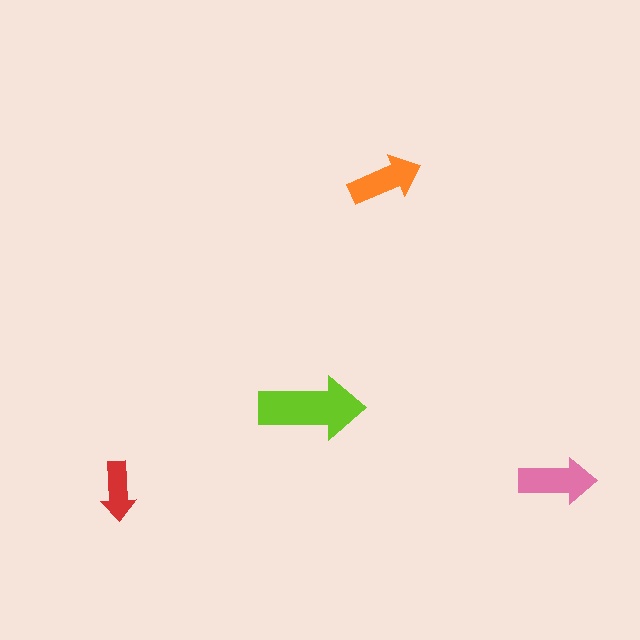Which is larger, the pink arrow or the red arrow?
The pink one.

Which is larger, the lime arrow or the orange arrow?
The lime one.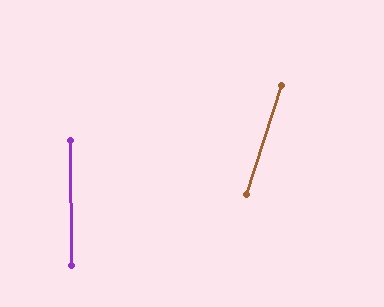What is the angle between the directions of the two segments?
Approximately 18 degrees.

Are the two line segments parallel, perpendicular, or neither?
Neither parallel nor perpendicular — they differ by about 18°.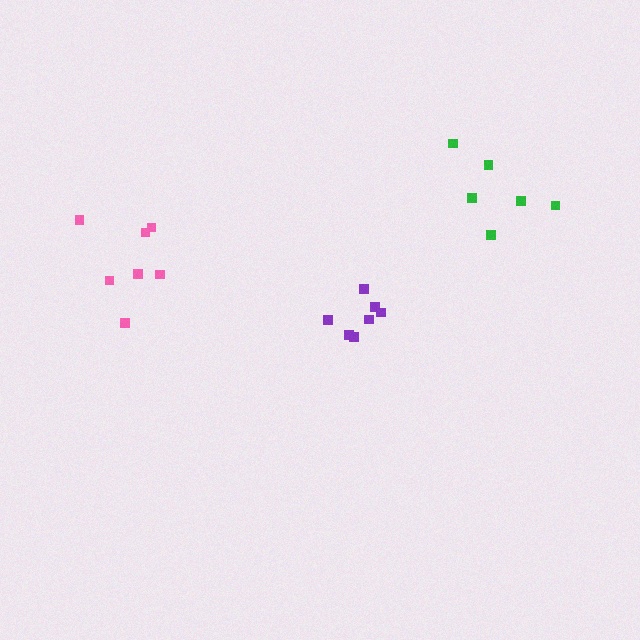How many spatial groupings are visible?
There are 3 spatial groupings.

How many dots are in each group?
Group 1: 6 dots, Group 2: 7 dots, Group 3: 7 dots (20 total).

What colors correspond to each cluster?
The clusters are colored: green, purple, pink.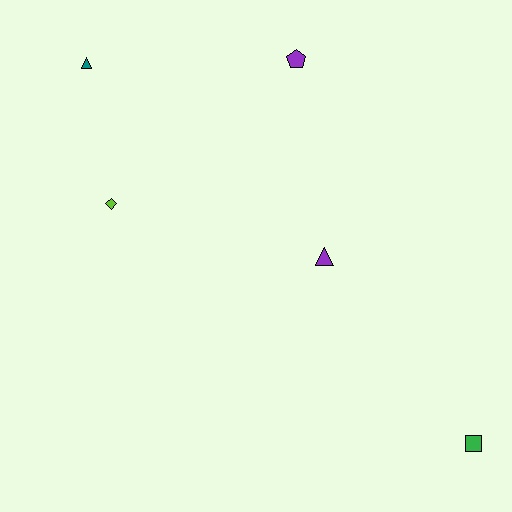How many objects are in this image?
There are 5 objects.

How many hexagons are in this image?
There are no hexagons.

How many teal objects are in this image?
There is 1 teal object.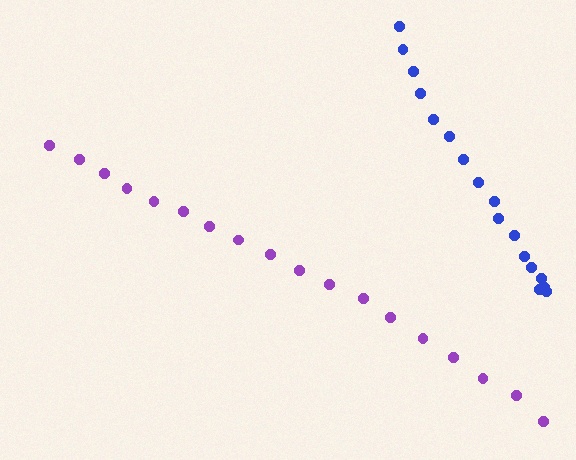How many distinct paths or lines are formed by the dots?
There are 2 distinct paths.